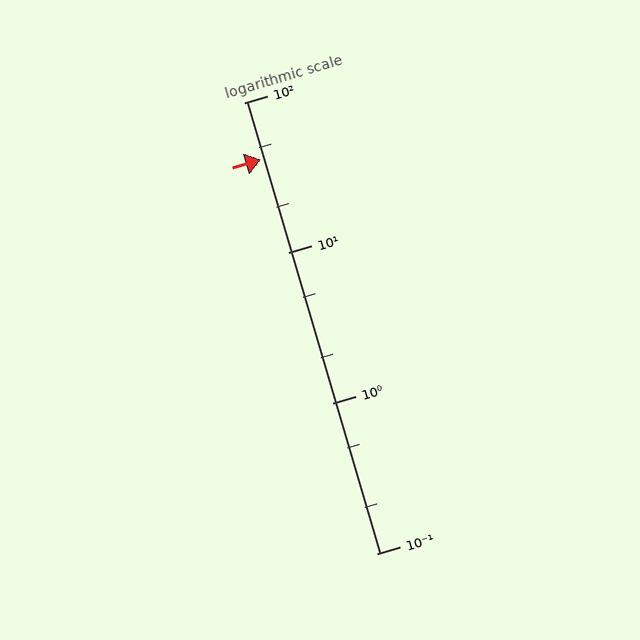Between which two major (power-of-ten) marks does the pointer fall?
The pointer is between 10 and 100.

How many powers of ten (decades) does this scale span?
The scale spans 3 decades, from 0.1 to 100.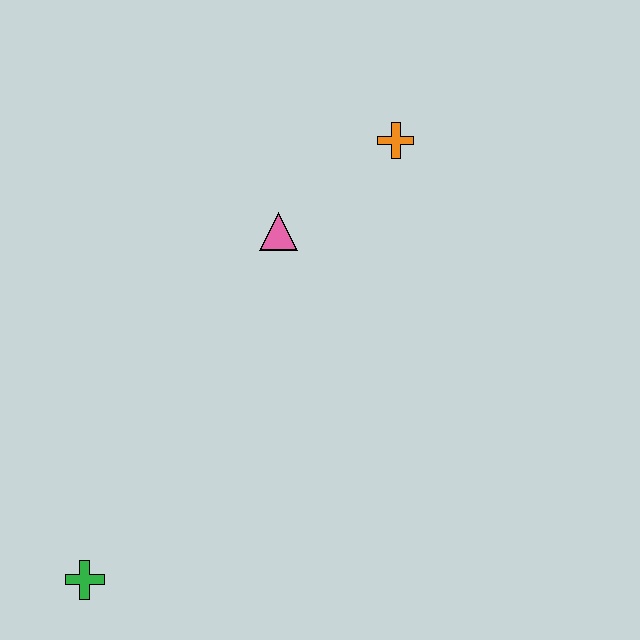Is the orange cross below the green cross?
No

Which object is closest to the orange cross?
The pink triangle is closest to the orange cross.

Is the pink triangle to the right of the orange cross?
No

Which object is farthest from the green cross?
The orange cross is farthest from the green cross.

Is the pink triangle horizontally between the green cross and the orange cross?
Yes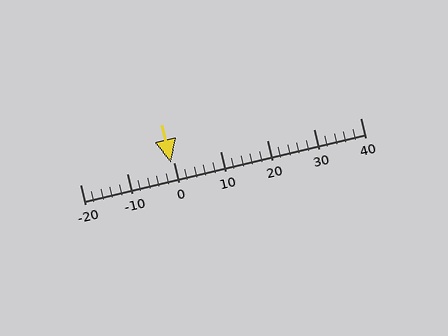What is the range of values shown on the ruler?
The ruler shows values from -20 to 40.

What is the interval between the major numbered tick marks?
The major tick marks are spaced 10 units apart.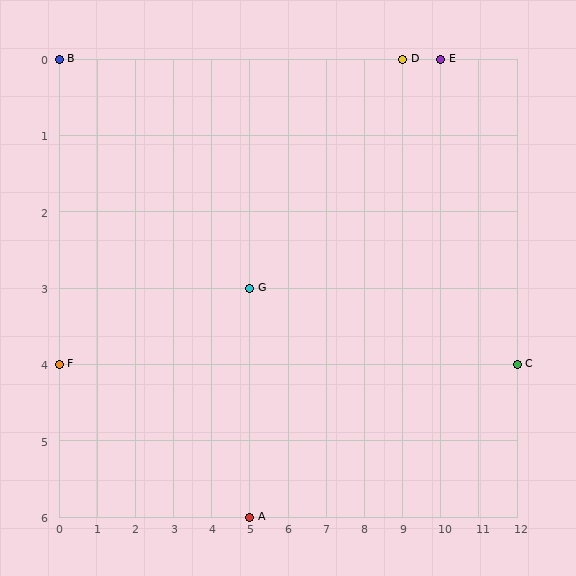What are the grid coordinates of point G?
Point G is at grid coordinates (5, 3).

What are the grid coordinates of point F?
Point F is at grid coordinates (0, 4).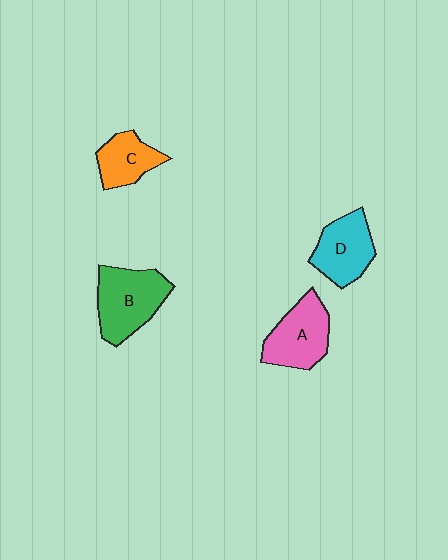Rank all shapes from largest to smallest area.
From largest to smallest: B (green), A (pink), D (cyan), C (orange).